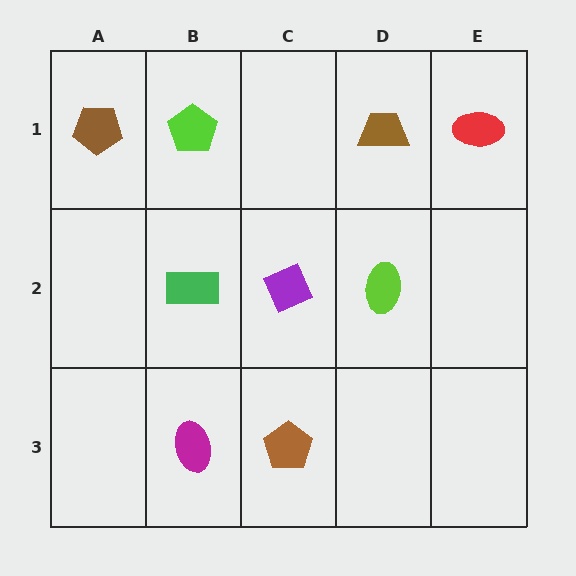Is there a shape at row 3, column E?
No, that cell is empty.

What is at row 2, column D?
A lime ellipse.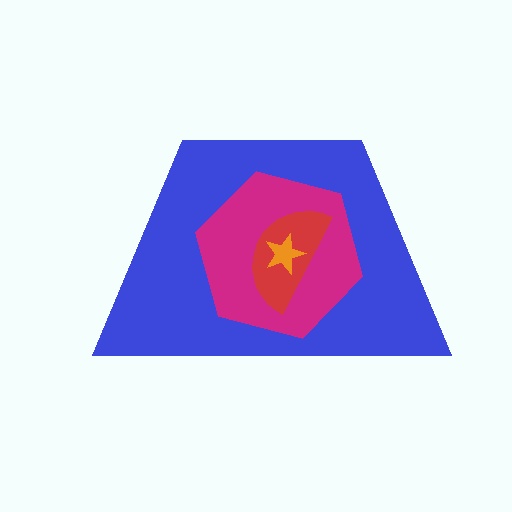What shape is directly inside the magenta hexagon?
The red semicircle.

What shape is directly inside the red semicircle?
The orange star.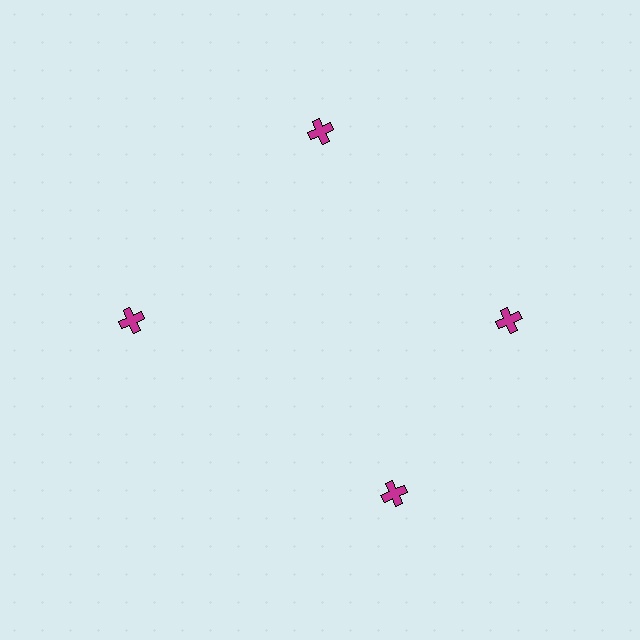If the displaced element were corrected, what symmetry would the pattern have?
It would have 4-fold rotational symmetry — the pattern would map onto itself every 90 degrees.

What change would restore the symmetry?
The symmetry would be restored by rotating it back into even spacing with its neighbors so that all 4 crosses sit at equal angles and equal distance from the center.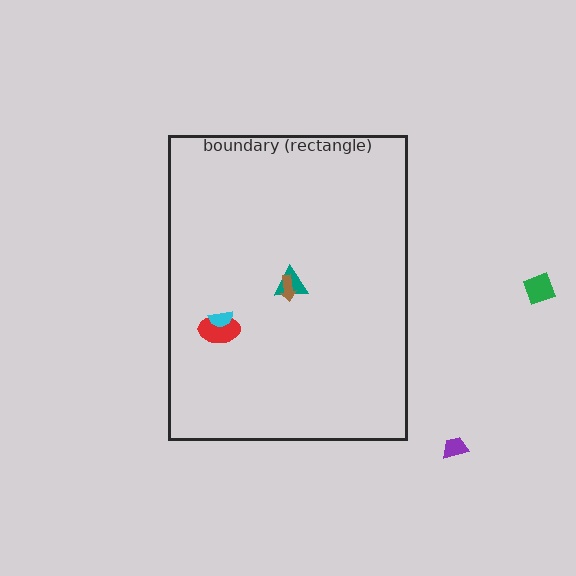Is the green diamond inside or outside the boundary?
Outside.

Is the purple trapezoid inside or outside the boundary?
Outside.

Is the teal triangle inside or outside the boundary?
Inside.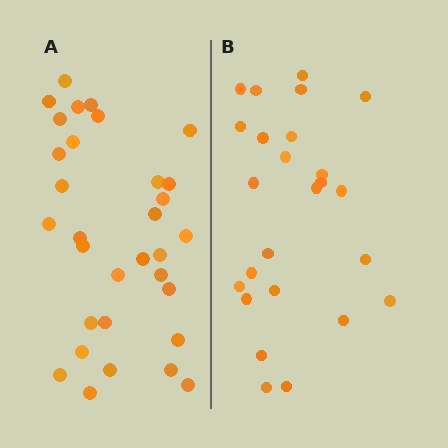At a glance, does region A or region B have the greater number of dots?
Region A (the left region) has more dots.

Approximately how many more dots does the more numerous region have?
Region A has roughly 8 or so more dots than region B.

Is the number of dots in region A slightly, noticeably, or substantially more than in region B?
Region A has noticeably more, but not dramatically so. The ratio is roughly 1.3 to 1.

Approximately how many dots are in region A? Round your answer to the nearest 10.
About 30 dots. (The exact count is 32, which rounds to 30.)